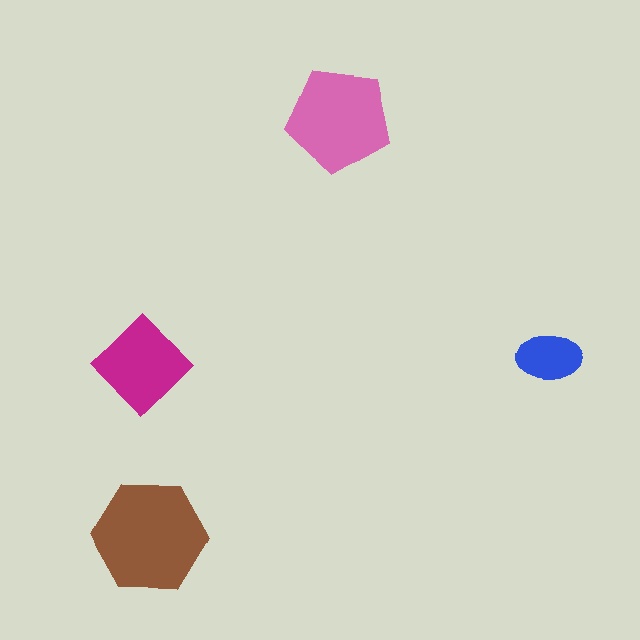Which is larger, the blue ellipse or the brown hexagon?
The brown hexagon.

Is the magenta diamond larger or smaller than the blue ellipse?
Larger.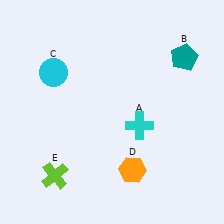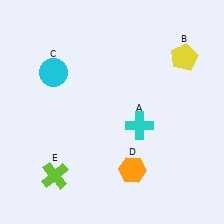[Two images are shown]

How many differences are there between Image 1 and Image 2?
There is 1 difference between the two images.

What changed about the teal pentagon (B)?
In Image 1, B is teal. In Image 2, it changed to yellow.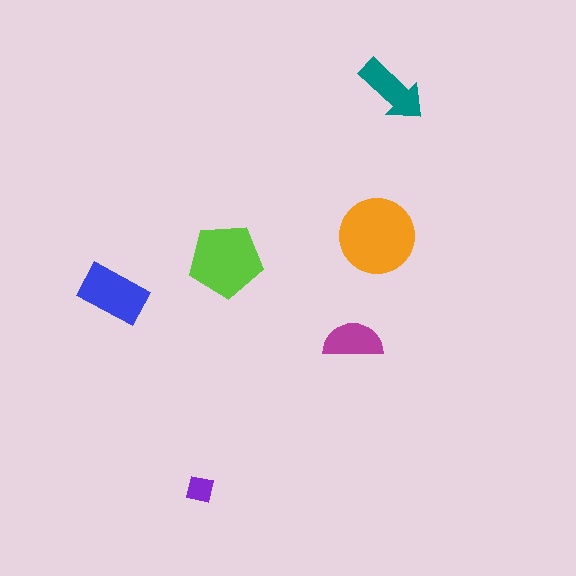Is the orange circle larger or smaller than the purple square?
Larger.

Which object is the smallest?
The purple square.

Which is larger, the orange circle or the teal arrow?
The orange circle.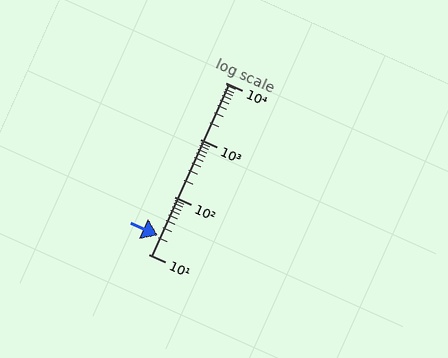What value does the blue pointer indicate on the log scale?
The pointer indicates approximately 21.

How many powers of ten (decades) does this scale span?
The scale spans 3 decades, from 10 to 10000.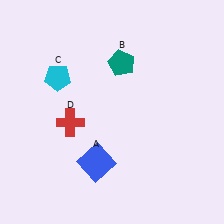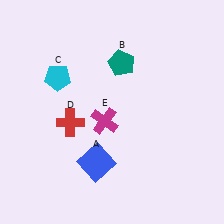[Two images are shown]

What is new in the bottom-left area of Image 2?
A magenta cross (E) was added in the bottom-left area of Image 2.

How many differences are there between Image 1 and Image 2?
There is 1 difference between the two images.